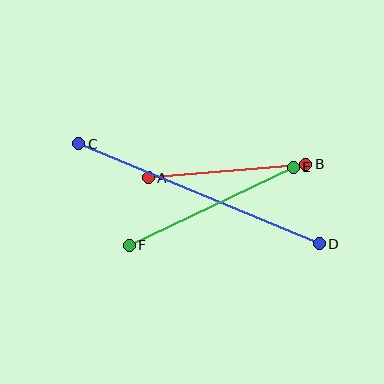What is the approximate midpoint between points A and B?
The midpoint is at approximately (227, 171) pixels.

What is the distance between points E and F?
The distance is approximately 182 pixels.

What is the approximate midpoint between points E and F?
The midpoint is at approximately (211, 206) pixels.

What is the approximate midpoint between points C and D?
The midpoint is at approximately (199, 194) pixels.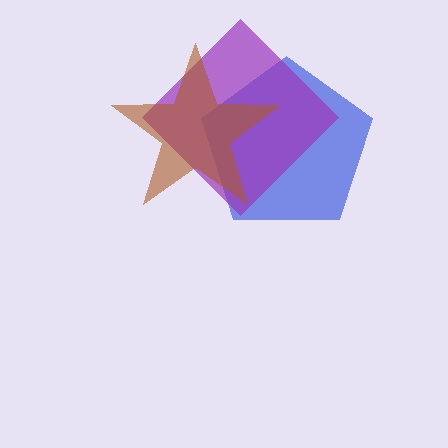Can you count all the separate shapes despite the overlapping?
Yes, there are 3 separate shapes.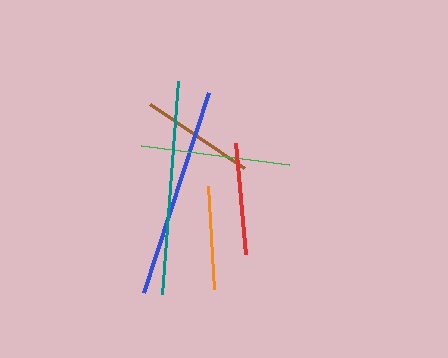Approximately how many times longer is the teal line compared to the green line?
The teal line is approximately 1.4 times the length of the green line.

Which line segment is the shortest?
The orange line is the shortest at approximately 103 pixels.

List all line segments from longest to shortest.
From longest to shortest: teal, blue, green, brown, red, orange.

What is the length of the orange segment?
The orange segment is approximately 103 pixels long.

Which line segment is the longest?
The teal line is the longest at approximately 213 pixels.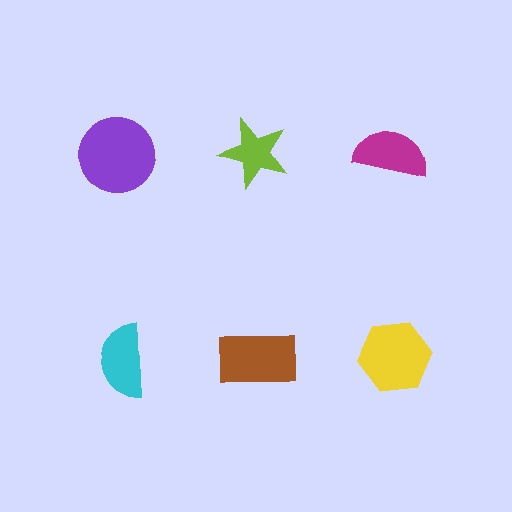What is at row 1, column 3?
A magenta semicircle.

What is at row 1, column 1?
A purple circle.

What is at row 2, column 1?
A cyan semicircle.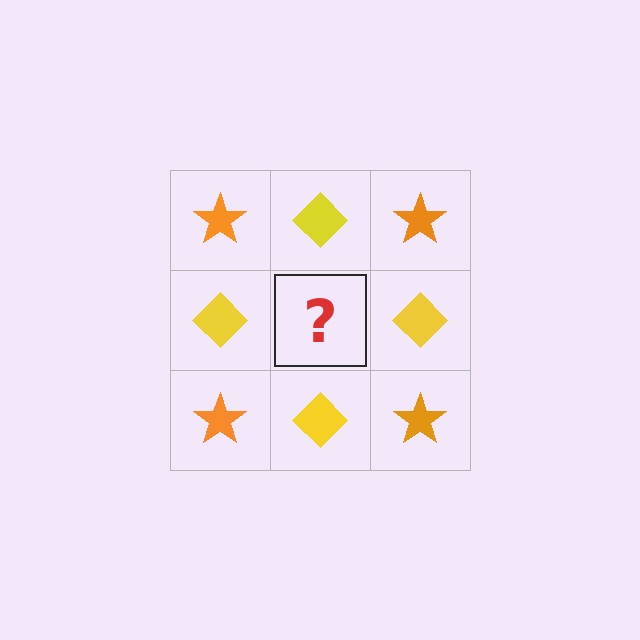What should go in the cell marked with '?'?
The missing cell should contain an orange star.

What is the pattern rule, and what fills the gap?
The rule is that it alternates orange star and yellow diamond in a checkerboard pattern. The gap should be filled with an orange star.